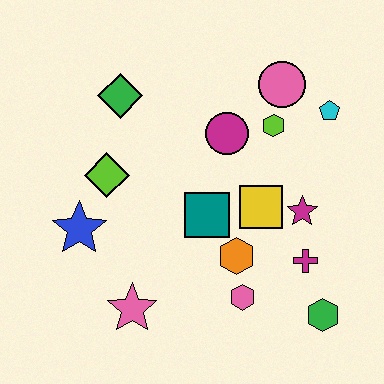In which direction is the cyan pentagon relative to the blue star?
The cyan pentagon is to the right of the blue star.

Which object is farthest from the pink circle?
The pink star is farthest from the pink circle.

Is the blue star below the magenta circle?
Yes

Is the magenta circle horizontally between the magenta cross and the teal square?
Yes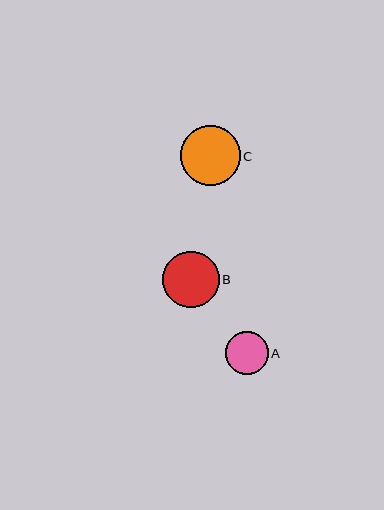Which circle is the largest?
Circle C is the largest with a size of approximately 60 pixels.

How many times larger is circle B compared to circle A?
Circle B is approximately 1.3 times the size of circle A.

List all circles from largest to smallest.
From largest to smallest: C, B, A.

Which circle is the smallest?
Circle A is the smallest with a size of approximately 43 pixels.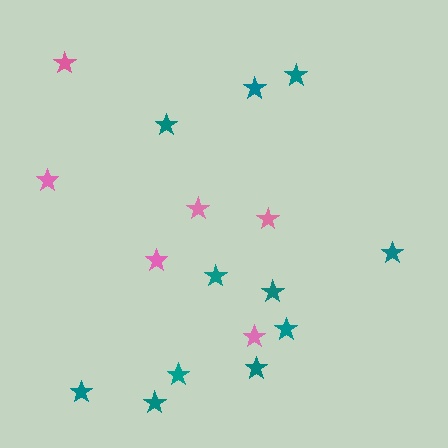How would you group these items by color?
There are 2 groups: one group of pink stars (6) and one group of teal stars (11).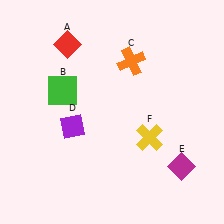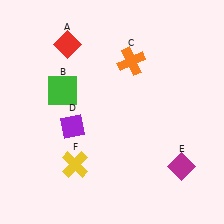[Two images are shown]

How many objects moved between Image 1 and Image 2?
1 object moved between the two images.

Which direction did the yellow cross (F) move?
The yellow cross (F) moved left.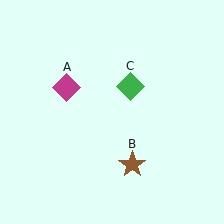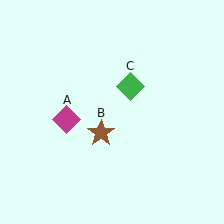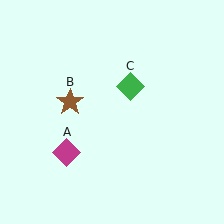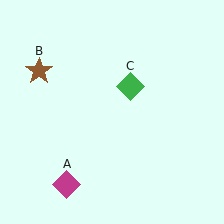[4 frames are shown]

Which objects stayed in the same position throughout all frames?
Green diamond (object C) remained stationary.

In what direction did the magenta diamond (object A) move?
The magenta diamond (object A) moved down.